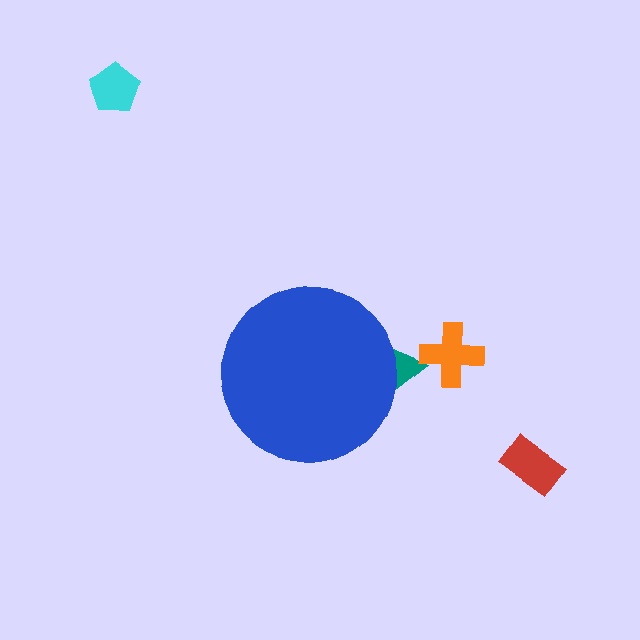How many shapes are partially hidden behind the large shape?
1 shape is partially hidden.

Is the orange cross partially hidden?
No, the orange cross is fully visible.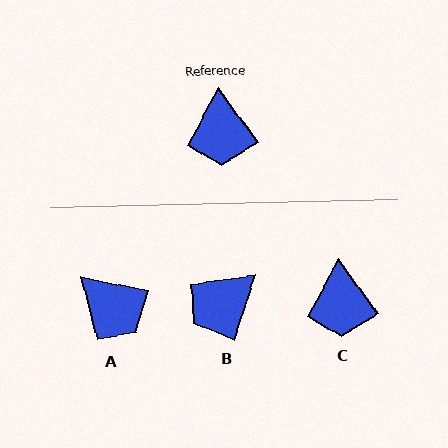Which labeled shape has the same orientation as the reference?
C.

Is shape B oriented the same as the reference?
No, it is off by about 54 degrees.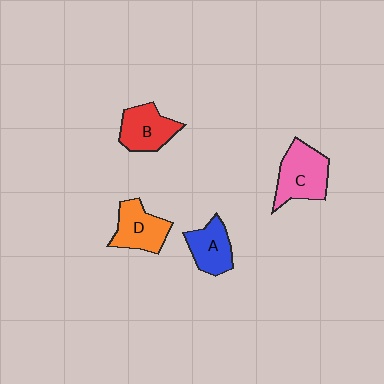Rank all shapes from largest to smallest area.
From largest to smallest: C (pink), B (red), D (orange), A (blue).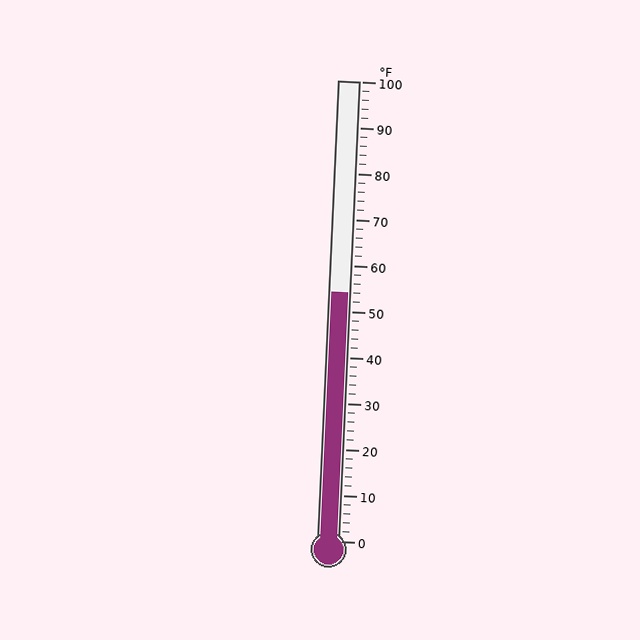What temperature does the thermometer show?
The thermometer shows approximately 54°F.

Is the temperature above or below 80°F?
The temperature is below 80°F.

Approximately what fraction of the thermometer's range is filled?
The thermometer is filled to approximately 55% of its range.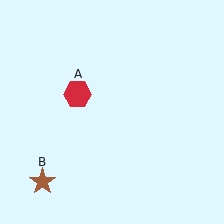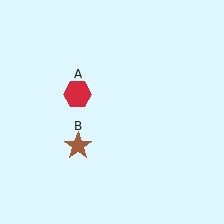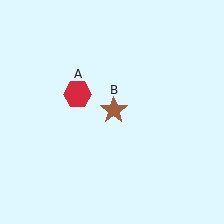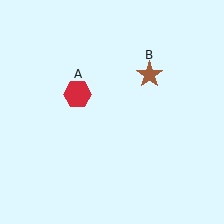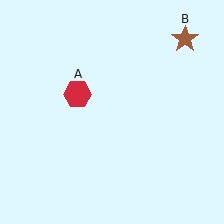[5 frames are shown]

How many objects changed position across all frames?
1 object changed position: brown star (object B).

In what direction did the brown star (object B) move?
The brown star (object B) moved up and to the right.